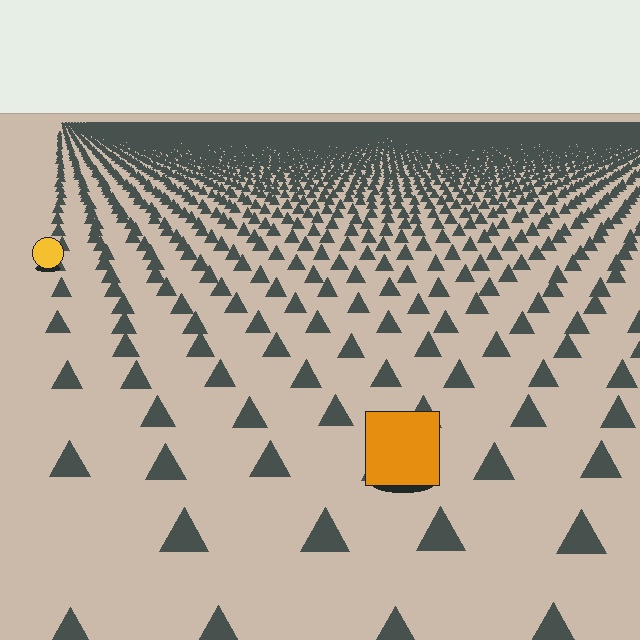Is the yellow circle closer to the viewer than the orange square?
No. The orange square is closer — you can tell from the texture gradient: the ground texture is coarser near it.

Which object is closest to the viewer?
The orange square is closest. The texture marks near it are larger and more spread out.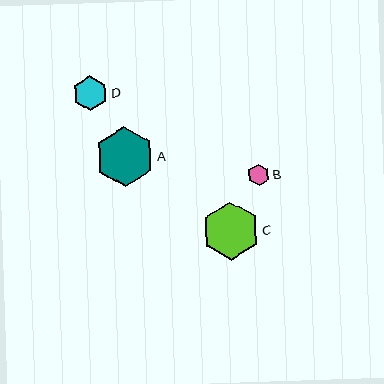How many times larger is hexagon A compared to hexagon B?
Hexagon A is approximately 2.8 times the size of hexagon B.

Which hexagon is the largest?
Hexagon A is the largest with a size of approximately 59 pixels.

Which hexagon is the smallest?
Hexagon B is the smallest with a size of approximately 21 pixels.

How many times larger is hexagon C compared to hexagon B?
Hexagon C is approximately 2.7 times the size of hexagon B.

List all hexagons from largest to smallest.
From largest to smallest: A, C, D, B.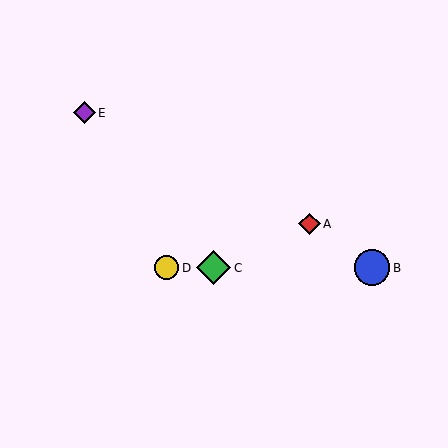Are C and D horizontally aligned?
Yes, both are at y≈268.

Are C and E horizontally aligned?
No, C is at y≈268 and E is at y≈113.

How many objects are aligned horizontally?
3 objects (B, C, D) are aligned horizontally.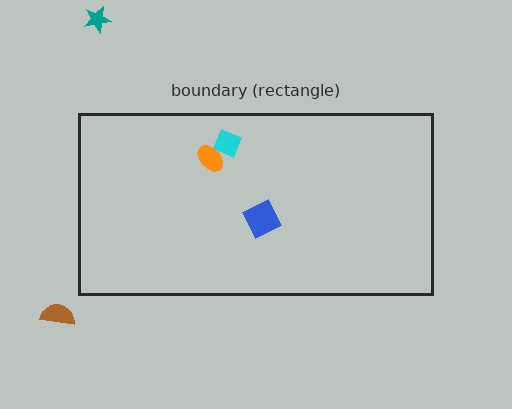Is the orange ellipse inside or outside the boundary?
Inside.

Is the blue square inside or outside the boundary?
Inside.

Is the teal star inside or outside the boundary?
Outside.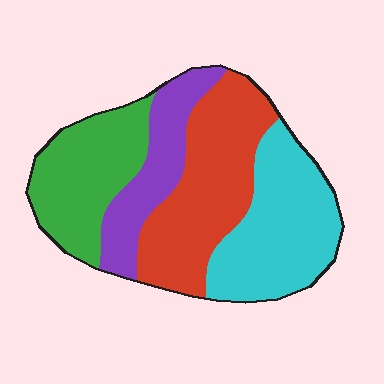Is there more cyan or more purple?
Cyan.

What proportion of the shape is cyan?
Cyan takes up about one quarter (1/4) of the shape.